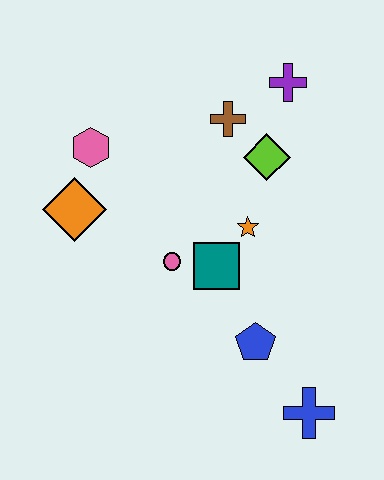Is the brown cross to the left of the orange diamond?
No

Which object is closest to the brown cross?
The lime diamond is closest to the brown cross.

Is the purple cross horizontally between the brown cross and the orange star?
No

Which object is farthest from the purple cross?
The blue cross is farthest from the purple cross.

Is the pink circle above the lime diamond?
No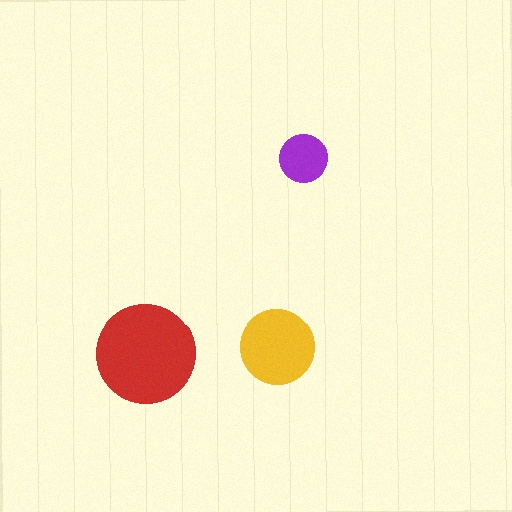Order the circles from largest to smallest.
the red one, the yellow one, the purple one.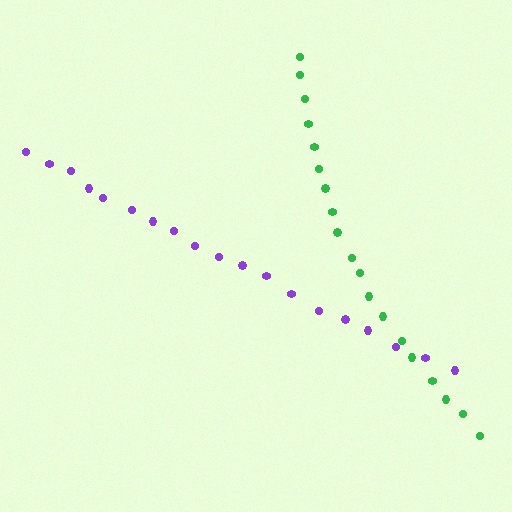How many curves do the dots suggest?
There are 2 distinct paths.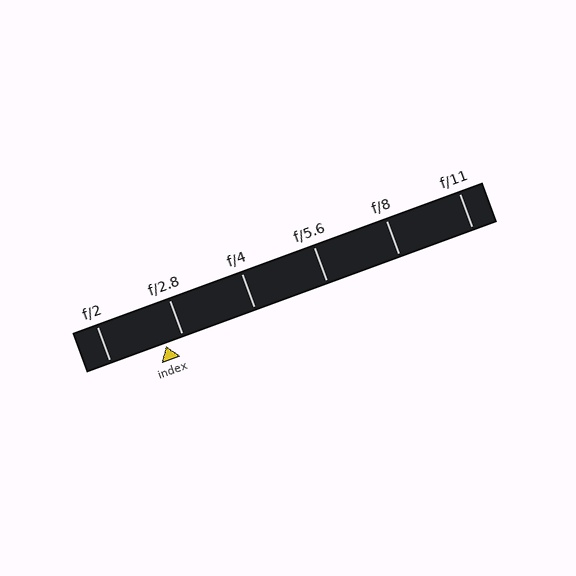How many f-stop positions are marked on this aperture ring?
There are 6 f-stop positions marked.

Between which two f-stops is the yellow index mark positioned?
The index mark is between f/2 and f/2.8.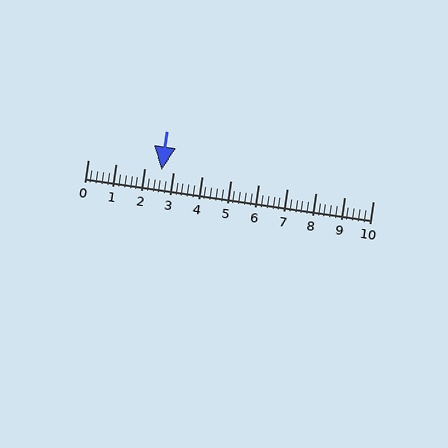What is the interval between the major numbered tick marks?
The major tick marks are spaced 1 units apart.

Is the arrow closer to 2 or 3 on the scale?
The arrow is closer to 3.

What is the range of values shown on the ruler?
The ruler shows values from 0 to 10.